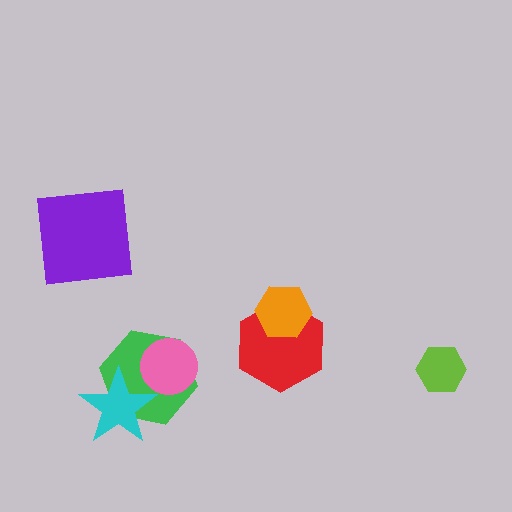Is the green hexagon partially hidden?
Yes, it is partially covered by another shape.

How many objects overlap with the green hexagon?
2 objects overlap with the green hexagon.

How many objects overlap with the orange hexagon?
1 object overlaps with the orange hexagon.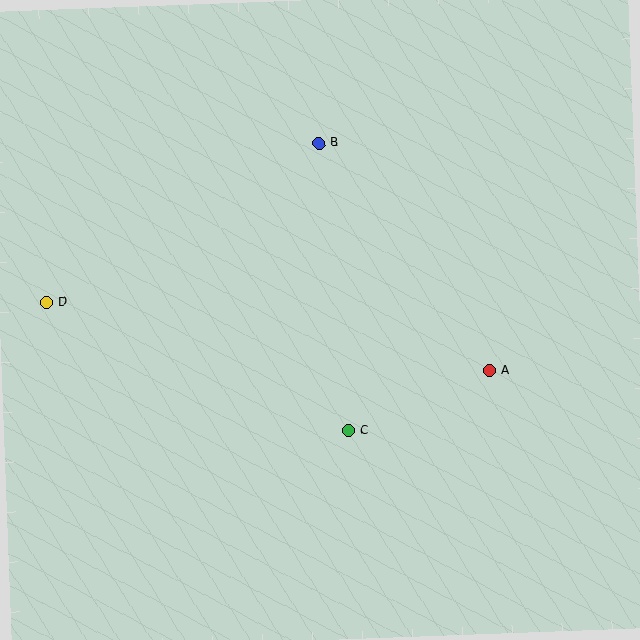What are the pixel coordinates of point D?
Point D is at (47, 302).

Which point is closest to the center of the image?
Point C at (348, 431) is closest to the center.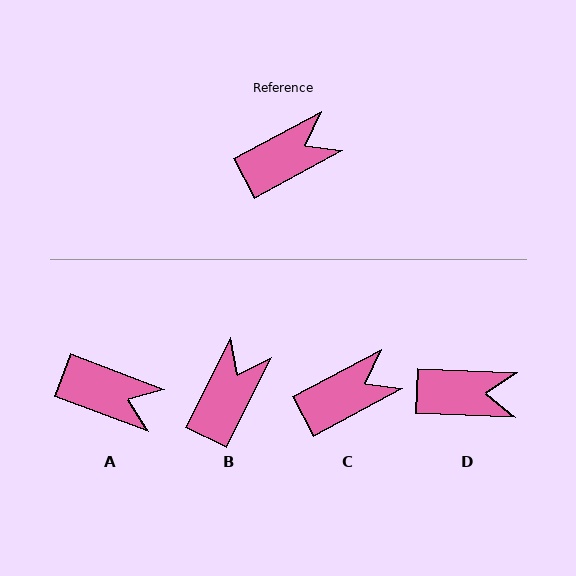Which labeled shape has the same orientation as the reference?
C.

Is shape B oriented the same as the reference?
No, it is off by about 35 degrees.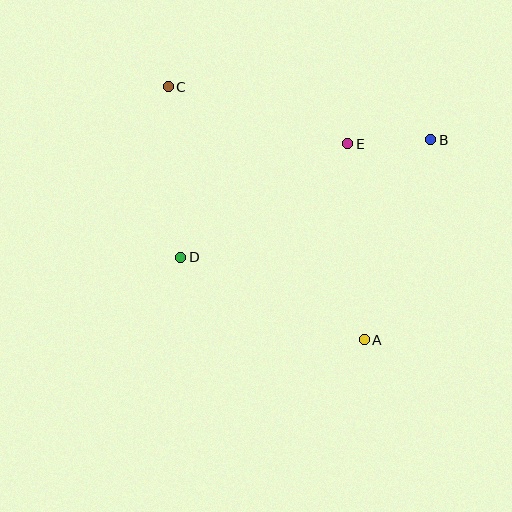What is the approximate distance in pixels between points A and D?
The distance between A and D is approximately 201 pixels.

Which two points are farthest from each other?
Points A and C are farthest from each other.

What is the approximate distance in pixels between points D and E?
The distance between D and E is approximately 202 pixels.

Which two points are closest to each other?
Points B and E are closest to each other.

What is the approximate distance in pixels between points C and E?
The distance between C and E is approximately 188 pixels.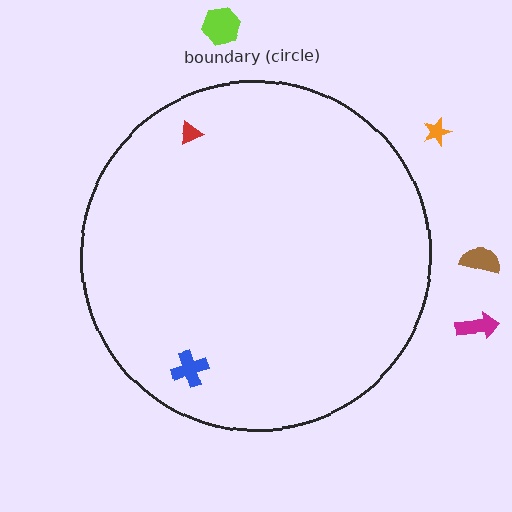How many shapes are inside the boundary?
2 inside, 4 outside.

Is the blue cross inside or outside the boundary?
Inside.